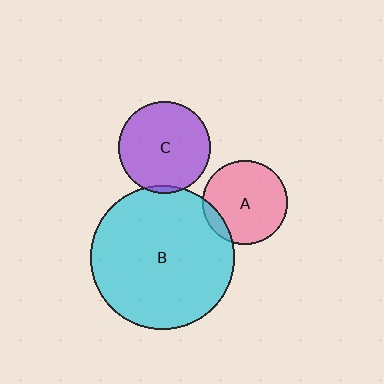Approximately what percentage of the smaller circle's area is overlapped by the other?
Approximately 5%.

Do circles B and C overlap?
Yes.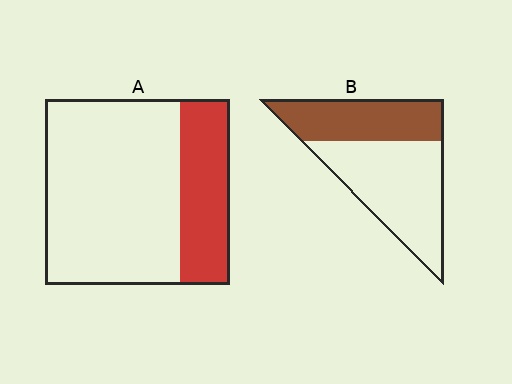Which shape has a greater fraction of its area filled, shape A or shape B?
Shape B.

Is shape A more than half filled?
No.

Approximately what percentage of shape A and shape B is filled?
A is approximately 25% and B is approximately 40%.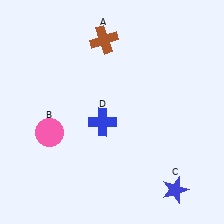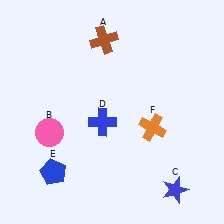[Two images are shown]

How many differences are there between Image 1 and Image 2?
There are 2 differences between the two images.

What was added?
A blue pentagon (E), an orange cross (F) were added in Image 2.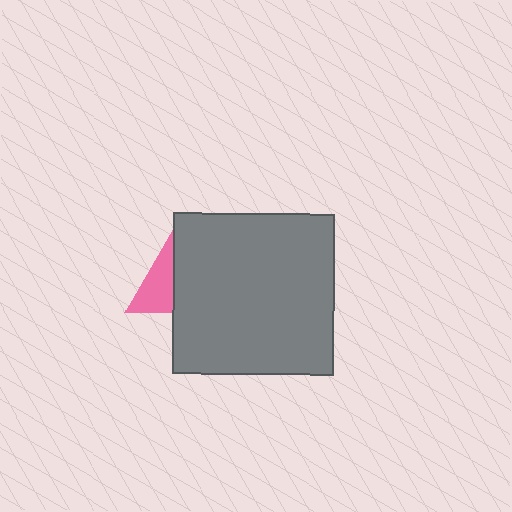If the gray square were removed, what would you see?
You would see the complete pink triangle.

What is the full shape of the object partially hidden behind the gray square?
The partially hidden object is a pink triangle.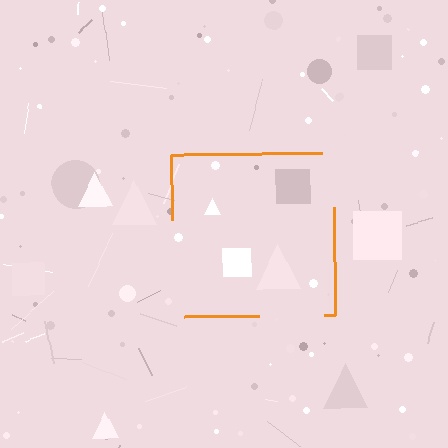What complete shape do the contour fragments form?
The contour fragments form a square.